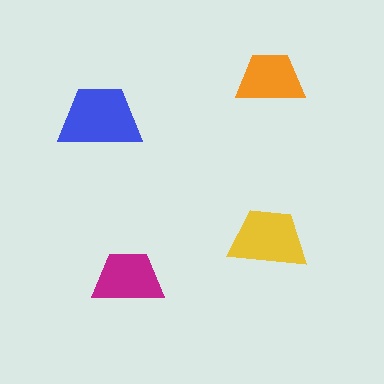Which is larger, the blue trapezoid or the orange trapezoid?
The blue one.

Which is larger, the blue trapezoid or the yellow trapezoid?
The blue one.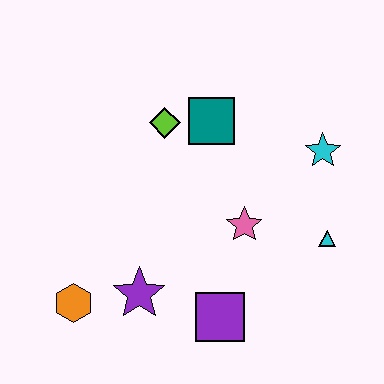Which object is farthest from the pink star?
The orange hexagon is farthest from the pink star.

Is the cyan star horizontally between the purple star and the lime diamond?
No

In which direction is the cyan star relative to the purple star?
The cyan star is to the right of the purple star.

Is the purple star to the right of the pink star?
No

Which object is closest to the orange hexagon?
The purple star is closest to the orange hexagon.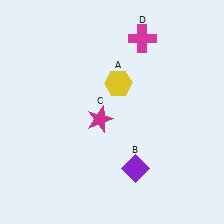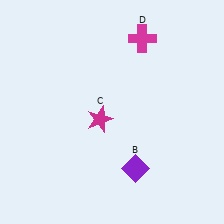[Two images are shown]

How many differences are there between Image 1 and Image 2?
There is 1 difference between the two images.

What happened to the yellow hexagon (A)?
The yellow hexagon (A) was removed in Image 2. It was in the top-right area of Image 1.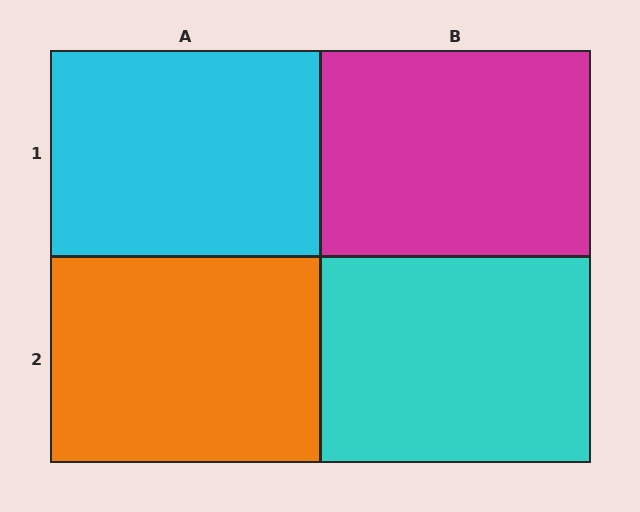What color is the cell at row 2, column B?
Cyan.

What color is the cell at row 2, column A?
Orange.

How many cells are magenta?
1 cell is magenta.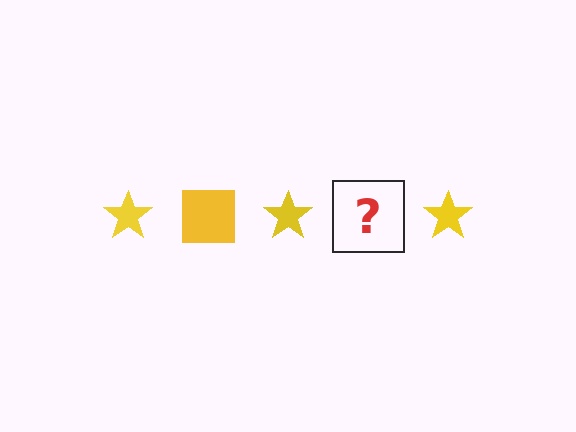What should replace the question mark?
The question mark should be replaced with a yellow square.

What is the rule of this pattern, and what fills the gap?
The rule is that the pattern cycles through star, square shapes in yellow. The gap should be filled with a yellow square.